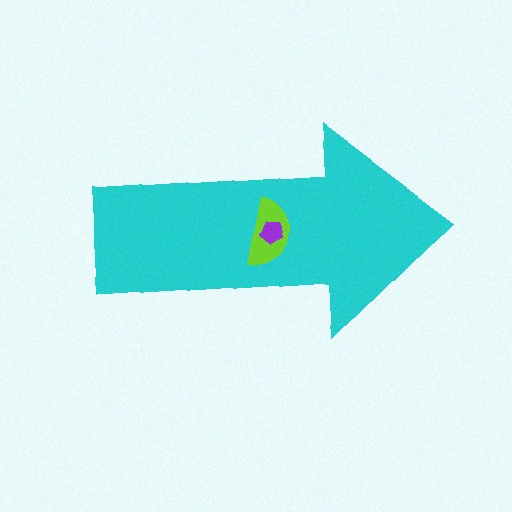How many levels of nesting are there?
3.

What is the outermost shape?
The cyan arrow.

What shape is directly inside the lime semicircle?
The purple pentagon.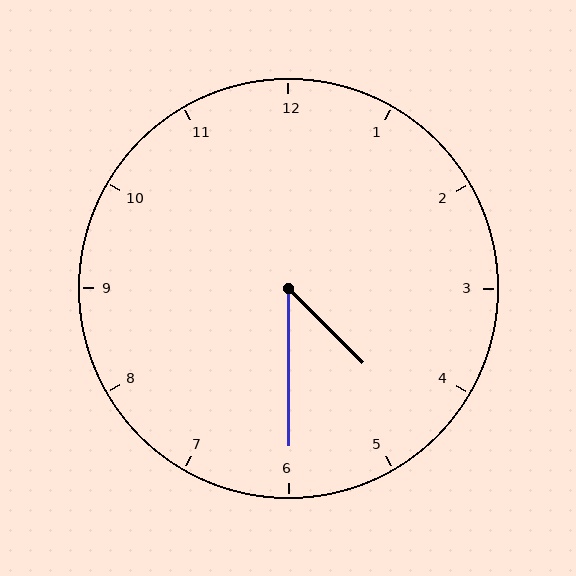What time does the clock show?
4:30.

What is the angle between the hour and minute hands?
Approximately 45 degrees.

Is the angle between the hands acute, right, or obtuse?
It is acute.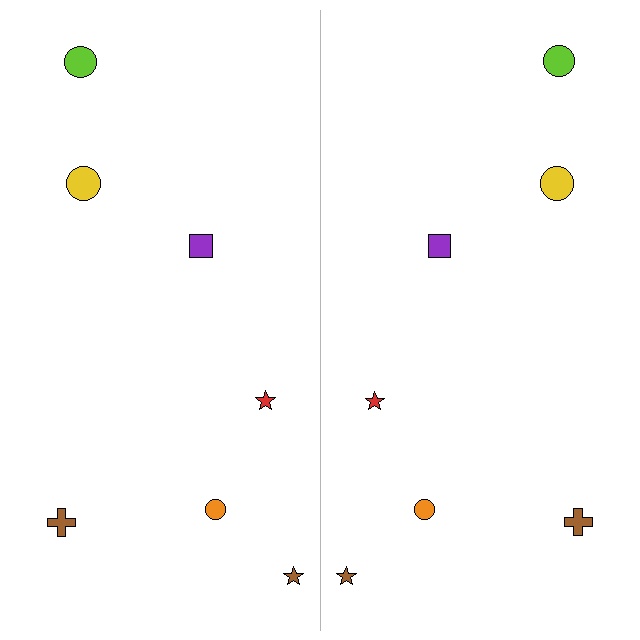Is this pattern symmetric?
Yes, this pattern has bilateral (reflection) symmetry.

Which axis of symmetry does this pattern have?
The pattern has a vertical axis of symmetry running through the center of the image.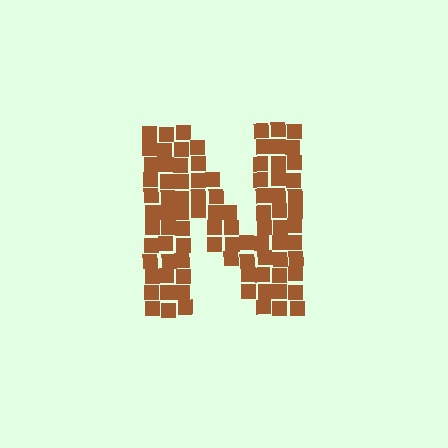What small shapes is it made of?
It is made of small squares.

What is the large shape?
The large shape is the letter N.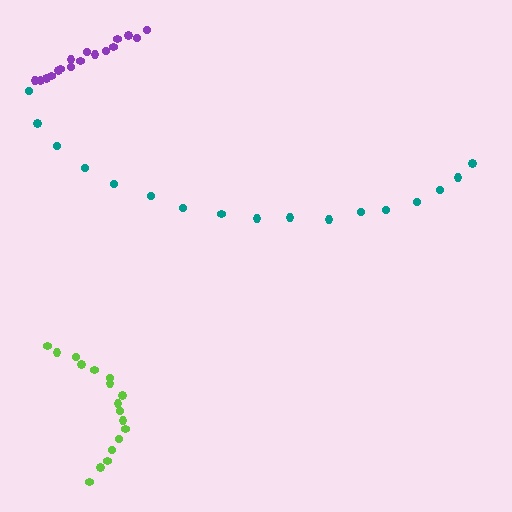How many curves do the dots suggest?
There are 3 distinct paths.